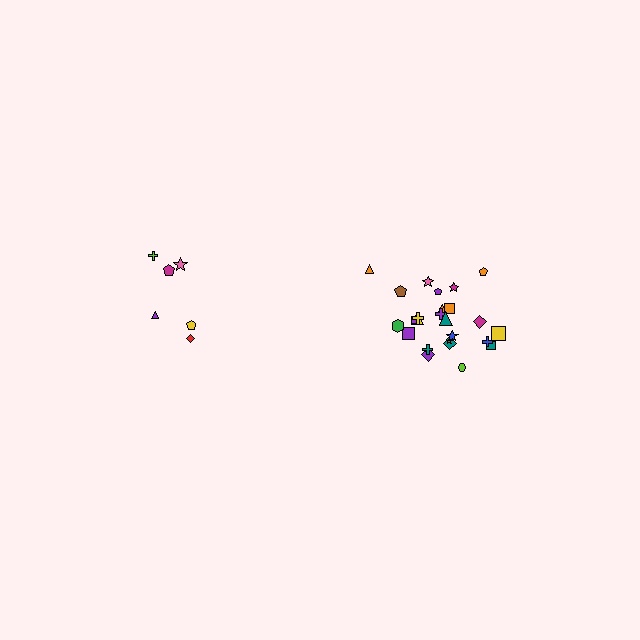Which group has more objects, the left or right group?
The right group.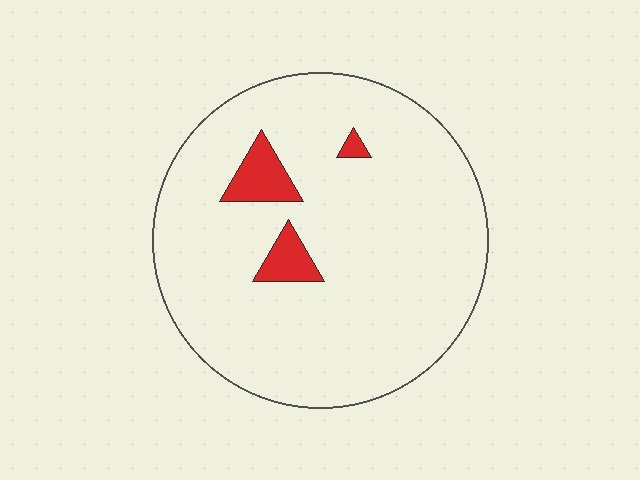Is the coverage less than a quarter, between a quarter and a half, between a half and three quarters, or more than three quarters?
Less than a quarter.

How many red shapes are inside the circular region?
3.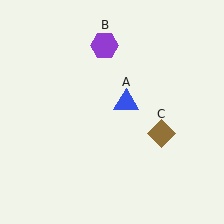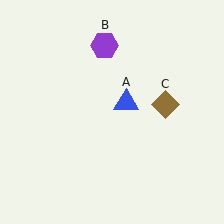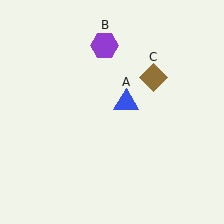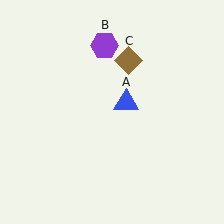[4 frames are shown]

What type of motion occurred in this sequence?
The brown diamond (object C) rotated counterclockwise around the center of the scene.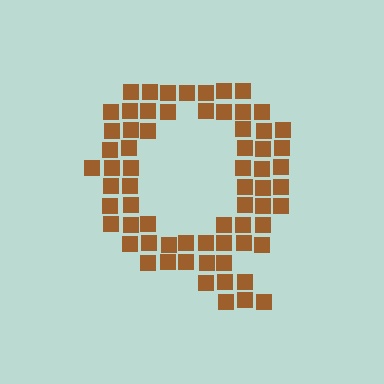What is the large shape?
The large shape is the letter Q.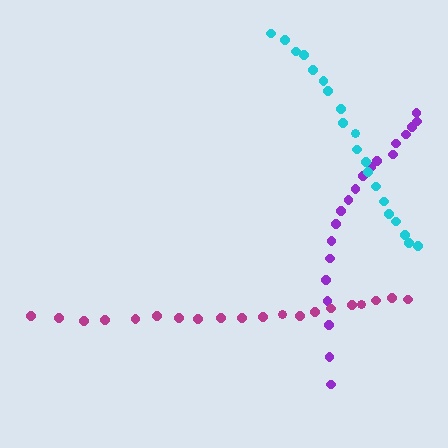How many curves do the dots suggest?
There are 3 distinct paths.